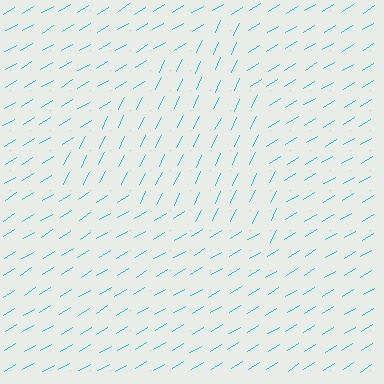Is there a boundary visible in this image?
Yes, there is a texture boundary formed by a change in line orientation.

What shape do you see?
I see a triangle.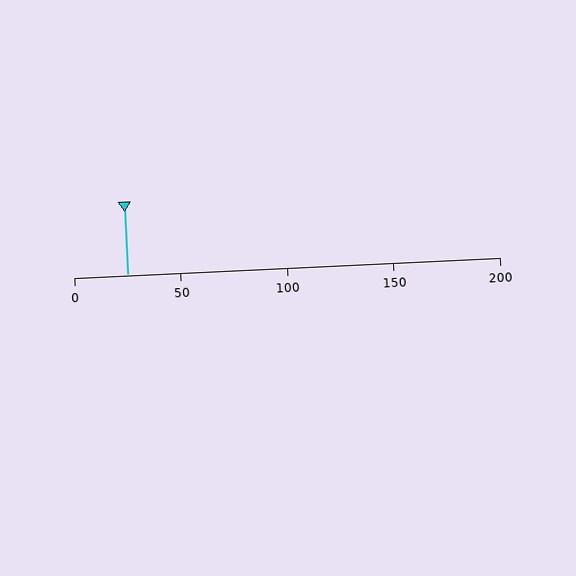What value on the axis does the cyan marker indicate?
The marker indicates approximately 25.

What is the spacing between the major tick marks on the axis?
The major ticks are spaced 50 apart.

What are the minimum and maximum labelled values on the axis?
The axis runs from 0 to 200.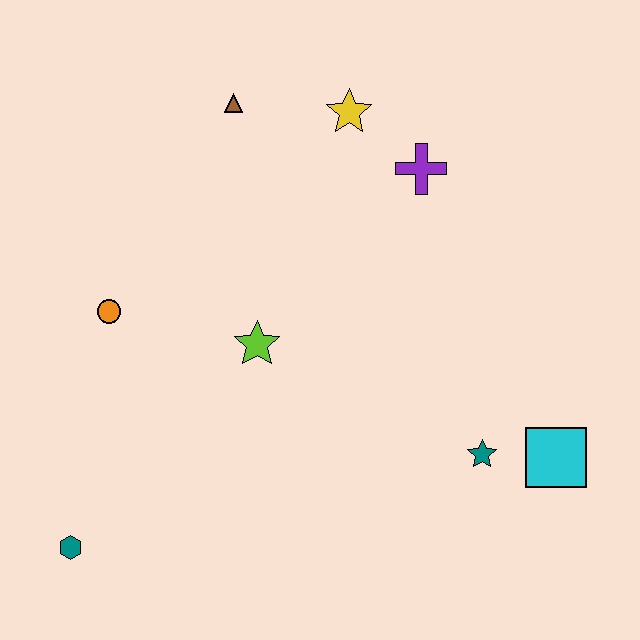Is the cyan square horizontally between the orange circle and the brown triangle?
No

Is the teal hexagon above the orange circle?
No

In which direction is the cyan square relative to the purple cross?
The cyan square is below the purple cross.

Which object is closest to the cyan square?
The teal star is closest to the cyan square.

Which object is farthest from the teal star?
The brown triangle is farthest from the teal star.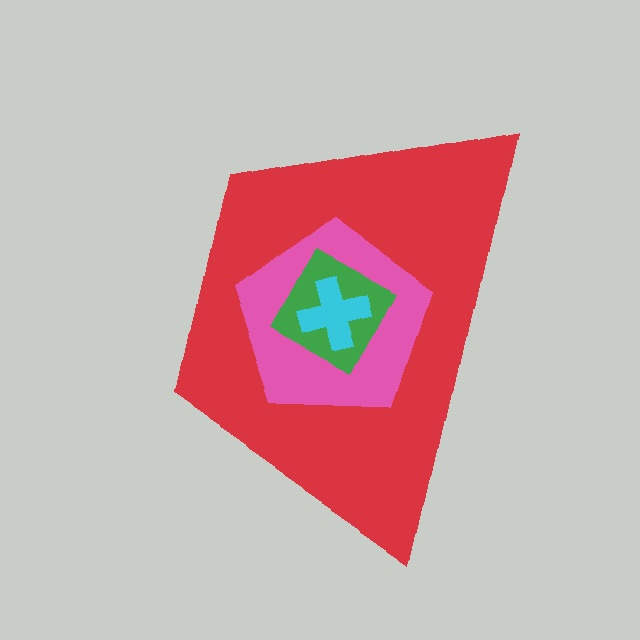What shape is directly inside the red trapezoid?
The pink pentagon.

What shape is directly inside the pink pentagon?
The green diamond.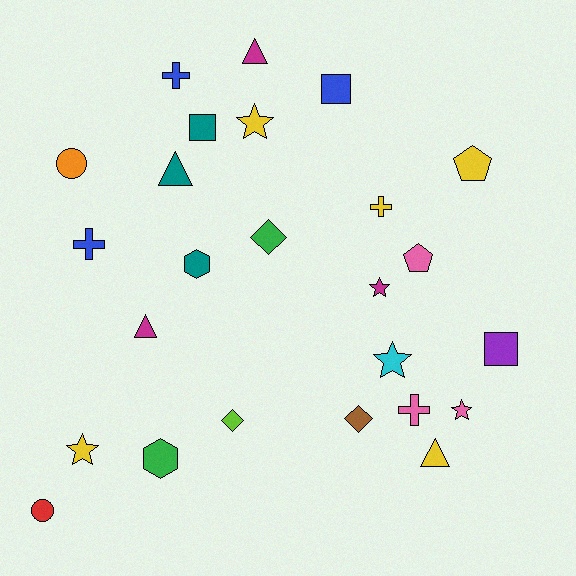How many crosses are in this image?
There are 4 crosses.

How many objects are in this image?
There are 25 objects.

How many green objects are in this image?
There are 2 green objects.